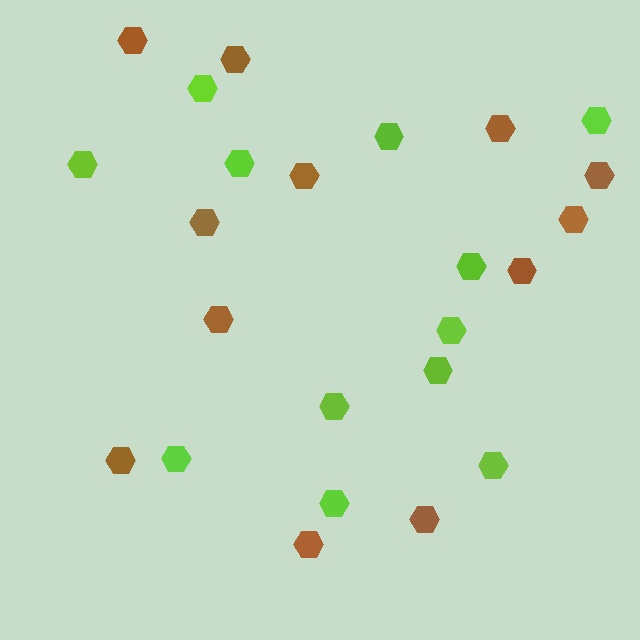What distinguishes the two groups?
There are 2 groups: one group of brown hexagons (12) and one group of lime hexagons (12).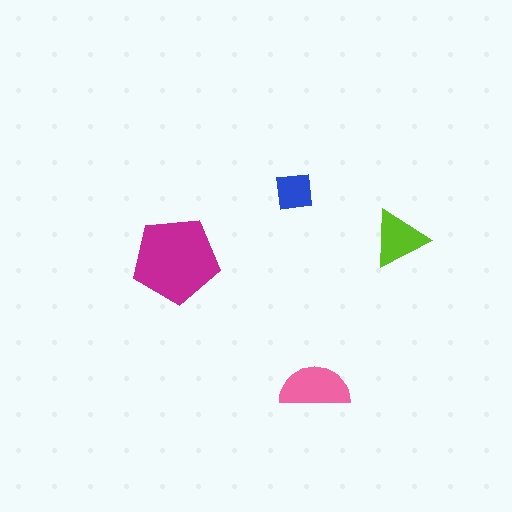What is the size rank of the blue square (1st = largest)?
4th.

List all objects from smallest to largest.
The blue square, the lime triangle, the pink semicircle, the magenta pentagon.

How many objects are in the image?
There are 4 objects in the image.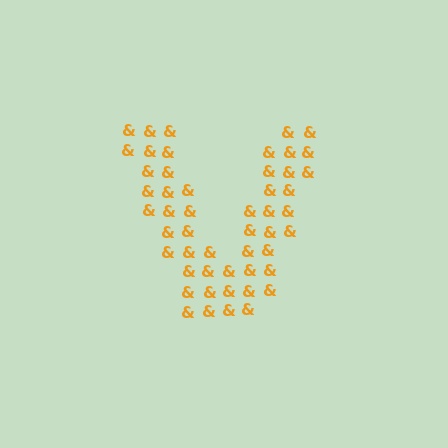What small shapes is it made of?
It is made of small ampersands.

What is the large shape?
The large shape is the letter V.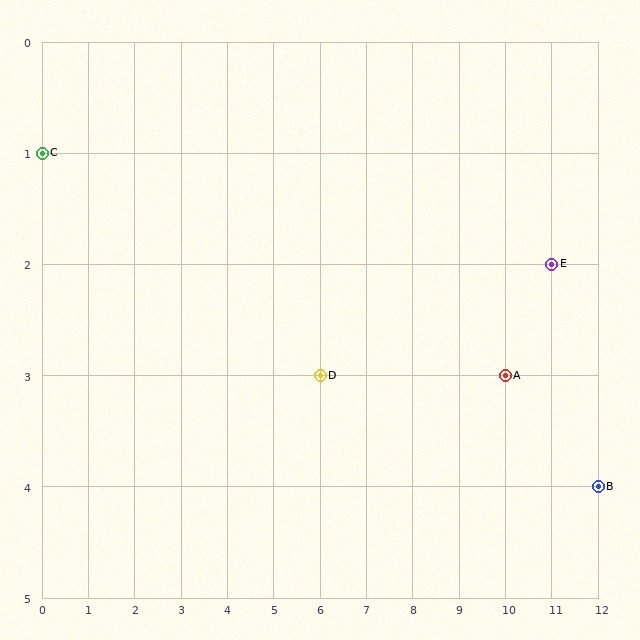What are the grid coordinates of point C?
Point C is at grid coordinates (0, 1).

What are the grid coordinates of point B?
Point B is at grid coordinates (12, 4).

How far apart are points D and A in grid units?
Points D and A are 4 columns apart.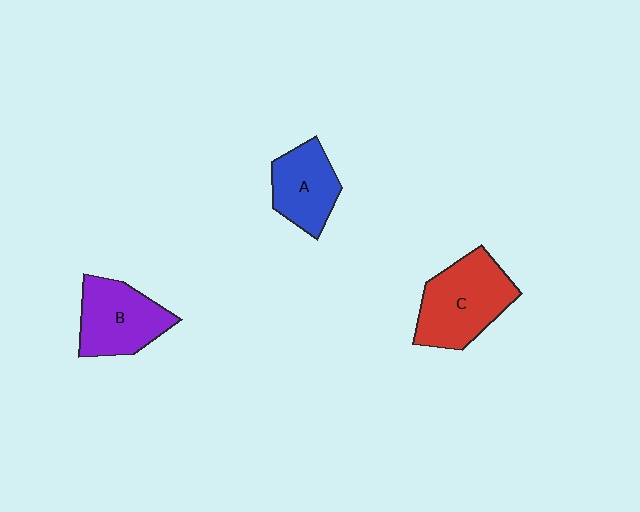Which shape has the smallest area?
Shape A (blue).